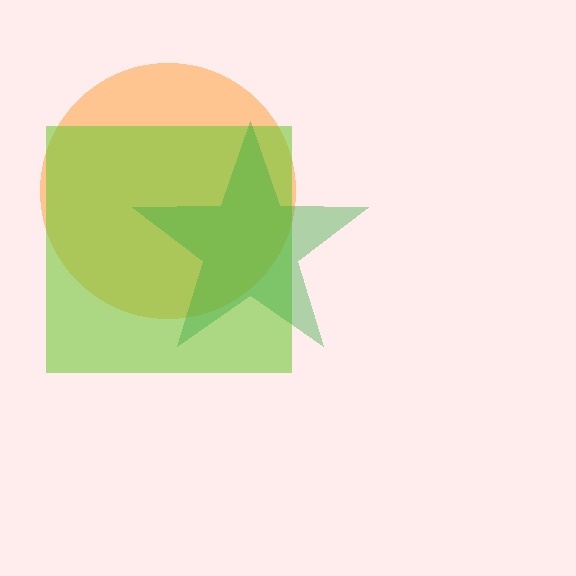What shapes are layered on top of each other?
The layered shapes are: an orange circle, a lime square, a green star.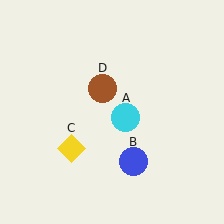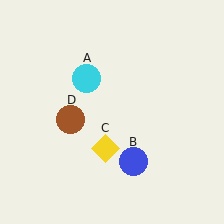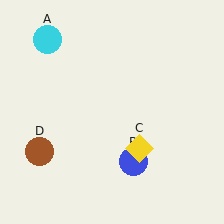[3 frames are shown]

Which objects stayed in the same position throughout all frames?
Blue circle (object B) remained stationary.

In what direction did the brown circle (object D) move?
The brown circle (object D) moved down and to the left.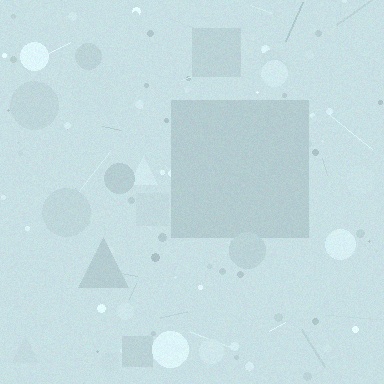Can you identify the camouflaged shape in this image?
The camouflaged shape is a square.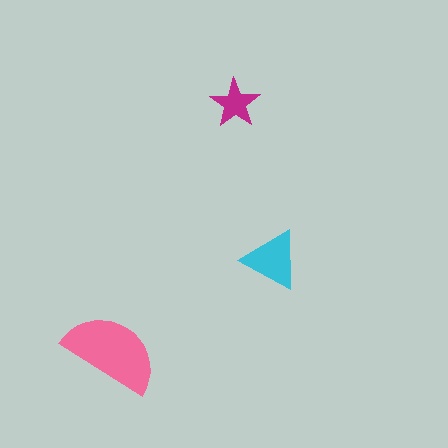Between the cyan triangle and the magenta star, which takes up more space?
The cyan triangle.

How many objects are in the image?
There are 3 objects in the image.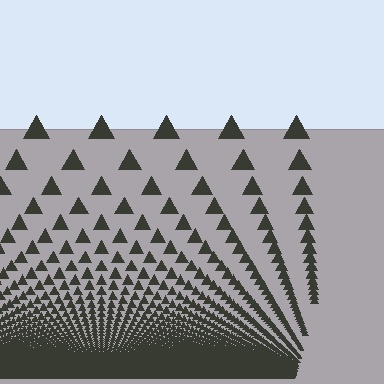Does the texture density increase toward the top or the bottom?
Density increases toward the bottom.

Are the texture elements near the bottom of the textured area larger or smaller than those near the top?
Smaller. The gradient is inverted — elements near the bottom are smaller and denser.